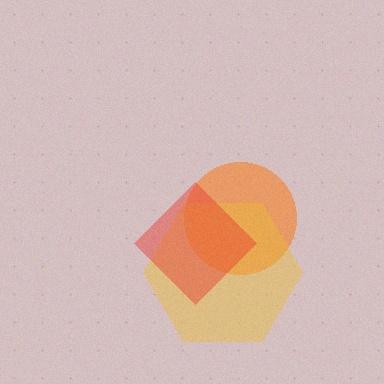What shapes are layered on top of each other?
The layered shapes are: an orange circle, a yellow hexagon, a red diamond.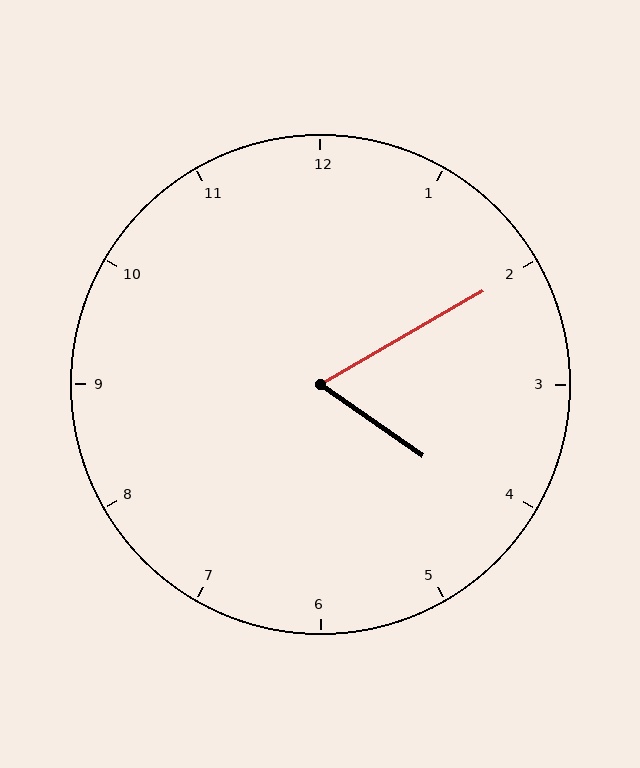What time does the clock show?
4:10.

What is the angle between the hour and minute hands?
Approximately 65 degrees.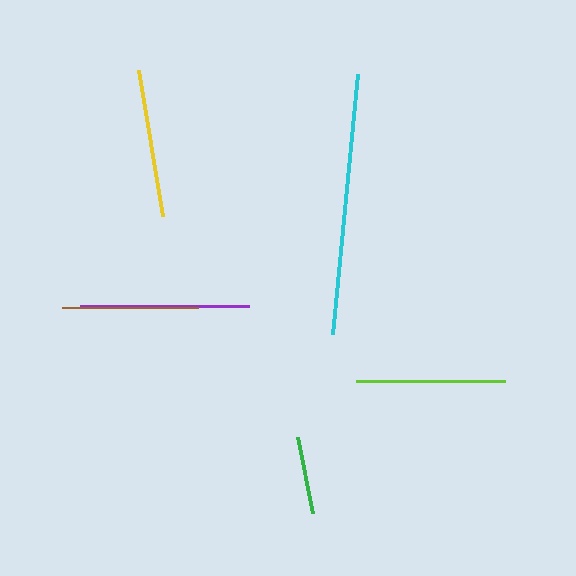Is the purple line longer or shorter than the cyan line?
The cyan line is longer than the purple line.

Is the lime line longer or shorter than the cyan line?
The cyan line is longer than the lime line.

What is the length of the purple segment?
The purple segment is approximately 169 pixels long.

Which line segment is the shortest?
The green line is the shortest at approximately 78 pixels.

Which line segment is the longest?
The cyan line is the longest at approximately 261 pixels.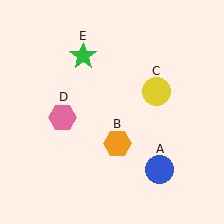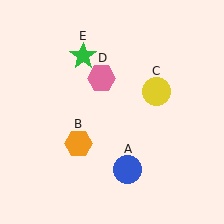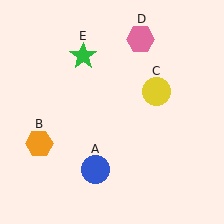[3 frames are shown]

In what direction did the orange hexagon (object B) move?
The orange hexagon (object B) moved left.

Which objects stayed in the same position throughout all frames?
Yellow circle (object C) and green star (object E) remained stationary.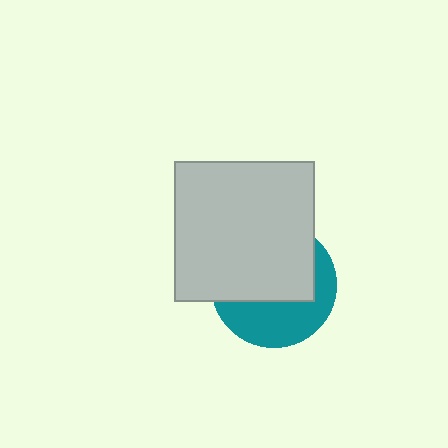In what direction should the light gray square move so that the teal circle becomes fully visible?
The light gray square should move up. That is the shortest direction to clear the overlap and leave the teal circle fully visible.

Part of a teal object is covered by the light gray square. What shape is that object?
It is a circle.